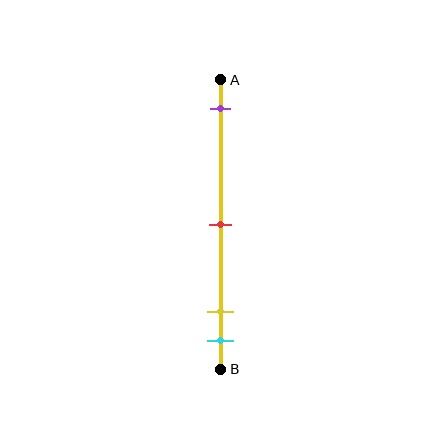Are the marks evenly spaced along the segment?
No, the marks are not evenly spaced.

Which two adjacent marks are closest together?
The yellow and cyan marks are the closest adjacent pair.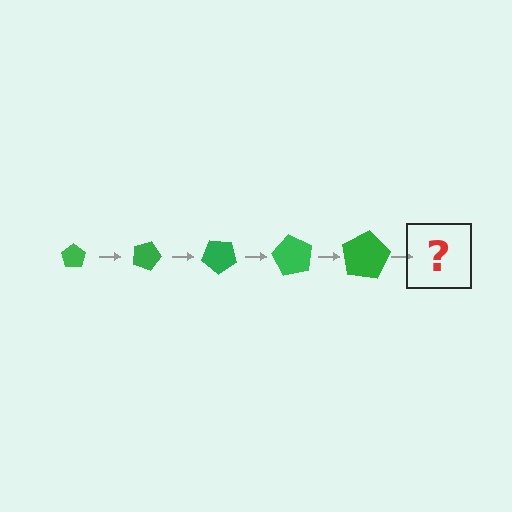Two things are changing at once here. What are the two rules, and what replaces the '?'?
The two rules are that the pentagon grows larger each step and it rotates 20 degrees each step. The '?' should be a pentagon, larger than the previous one and rotated 100 degrees from the start.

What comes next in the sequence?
The next element should be a pentagon, larger than the previous one and rotated 100 degrees from the start.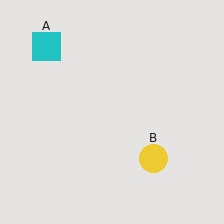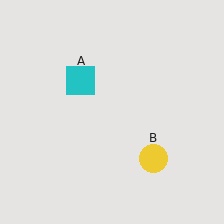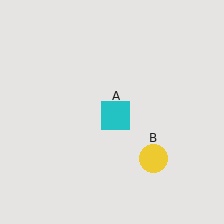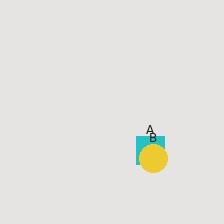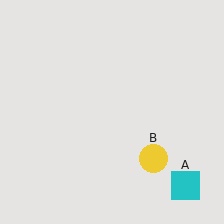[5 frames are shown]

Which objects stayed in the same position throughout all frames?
Yellow circle (object B) remained stationary.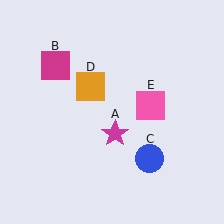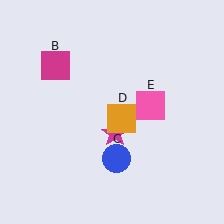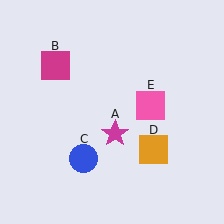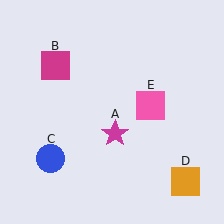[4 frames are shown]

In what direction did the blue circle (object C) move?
The blue circle (object C) moved left.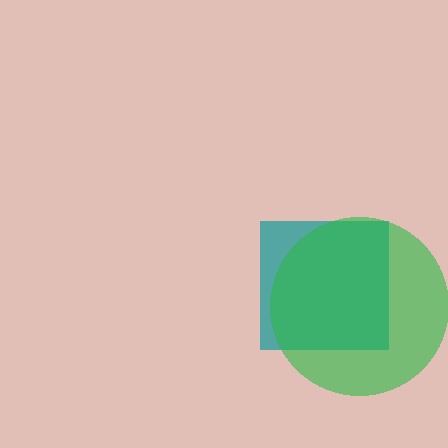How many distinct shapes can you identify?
There are 2 distinct shapes: a teal square, a green circle.